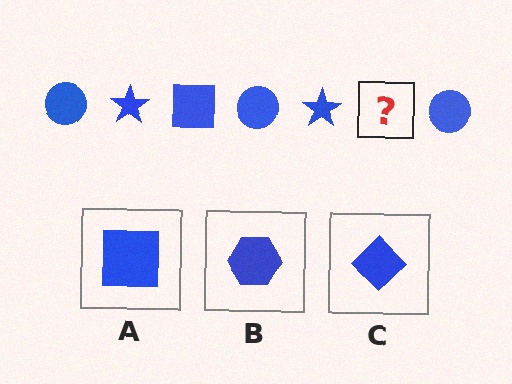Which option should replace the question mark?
Option A.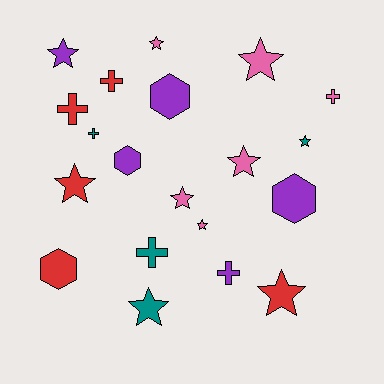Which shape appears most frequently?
Star, with 10 objects.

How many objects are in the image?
There are 20 objects.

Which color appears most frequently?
Pink, with 6 objects.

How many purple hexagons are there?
There are 3 purple hexagons.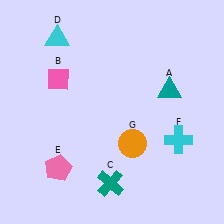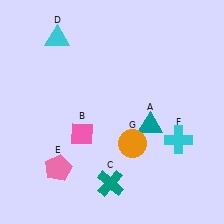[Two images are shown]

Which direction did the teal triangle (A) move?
The teal triangle (A) moved down.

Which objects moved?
The objects that moved are: the teal triangle (A), the pink diamond (B).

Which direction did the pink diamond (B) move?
The pink diamond (B) moved down.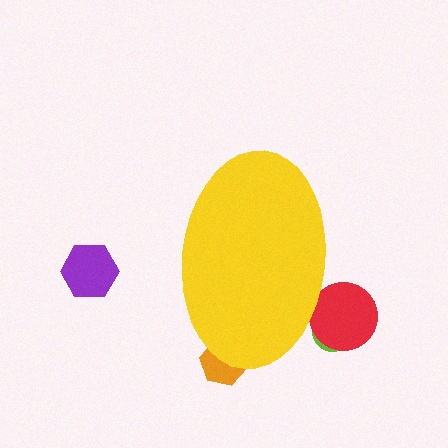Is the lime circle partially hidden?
Yes, the lime circle is partially hidden behind the yellow ellipse.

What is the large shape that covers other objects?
A yellow ellipse.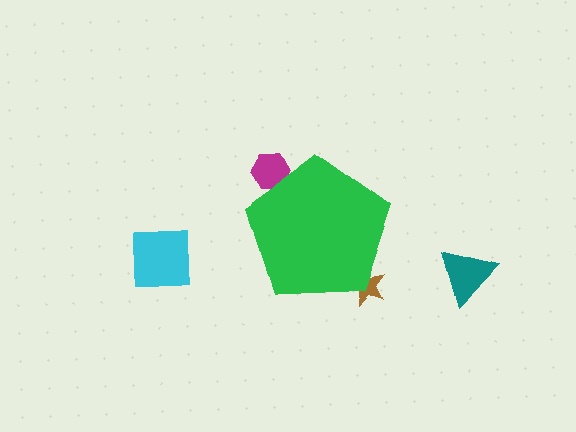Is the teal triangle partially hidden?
No, the teal triangle is fully visible.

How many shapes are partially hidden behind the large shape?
2 shapes are partially hidden.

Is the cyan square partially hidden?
No, the cyan square is fully visible.